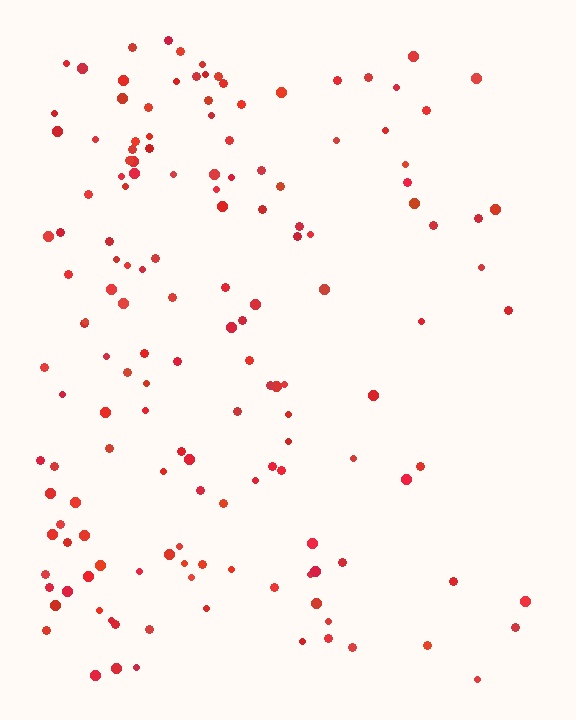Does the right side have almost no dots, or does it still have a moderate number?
Still a moderate number, just noticeably fewer than the left.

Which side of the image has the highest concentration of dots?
The left.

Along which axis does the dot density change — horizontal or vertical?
Horizontal.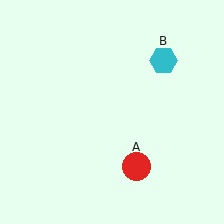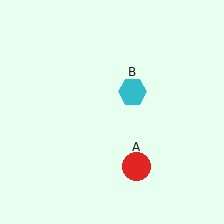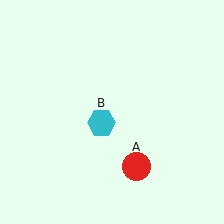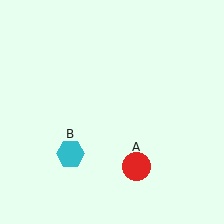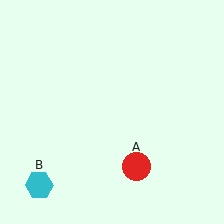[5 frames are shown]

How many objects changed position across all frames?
1 object changed position: cyan hexagon (object B).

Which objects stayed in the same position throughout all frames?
Red circle (object A) remained stationary.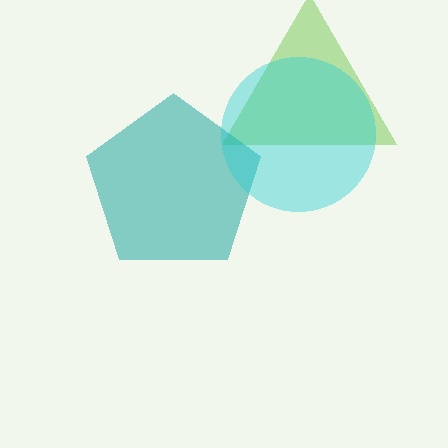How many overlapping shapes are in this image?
There are 3 overlapping shapes in the image.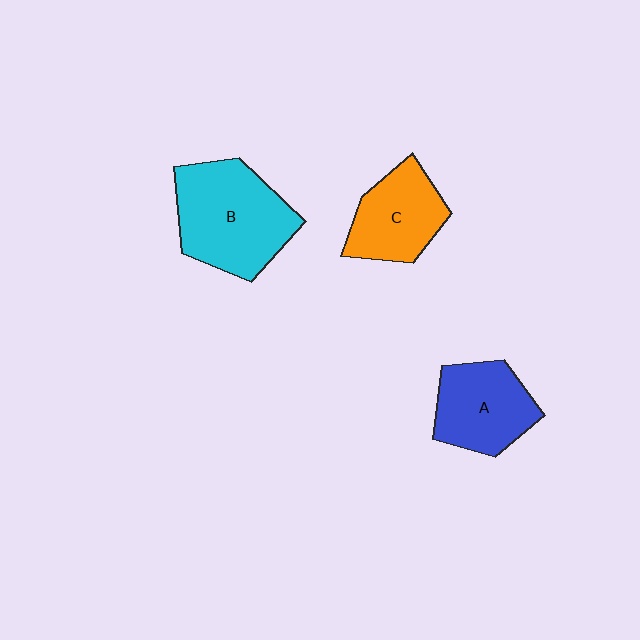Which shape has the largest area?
Shape B (cyan).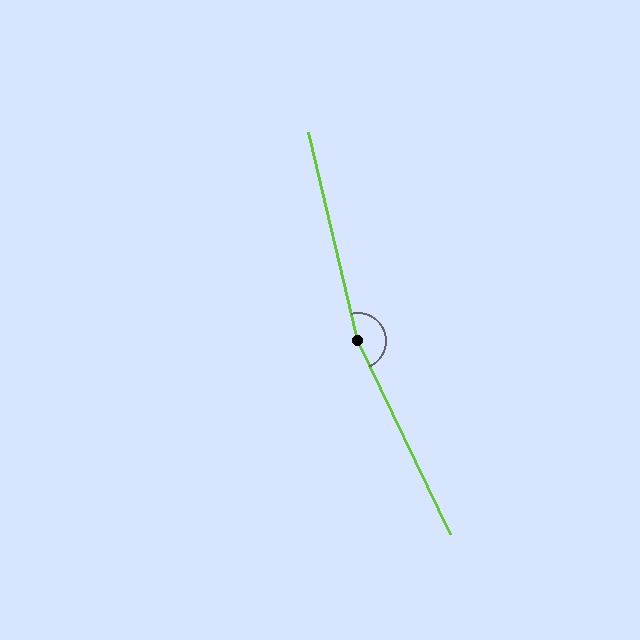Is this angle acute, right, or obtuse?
It is obtuse.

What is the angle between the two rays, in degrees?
Approximately 168 degrees.